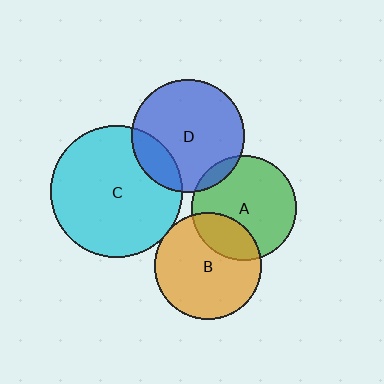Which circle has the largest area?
Circle C (cyan).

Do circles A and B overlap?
Yes.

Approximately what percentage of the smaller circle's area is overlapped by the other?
Approximately 25%.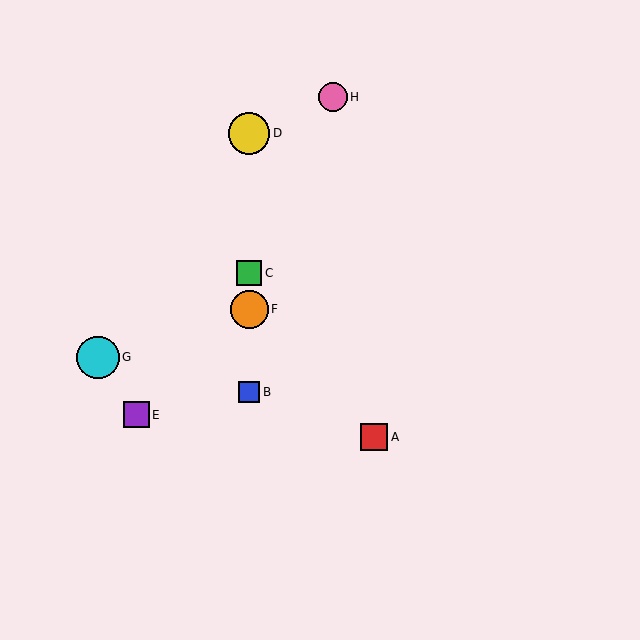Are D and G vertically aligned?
No, D is at x≈249 and G is at x≈98.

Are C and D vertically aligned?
Yes, both are at x≈249.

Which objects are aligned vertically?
Objects B, C, D, F are aligned vertically.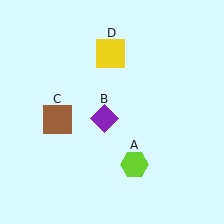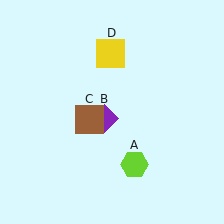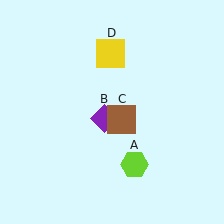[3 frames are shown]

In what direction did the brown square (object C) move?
The brown square (object C) moved right.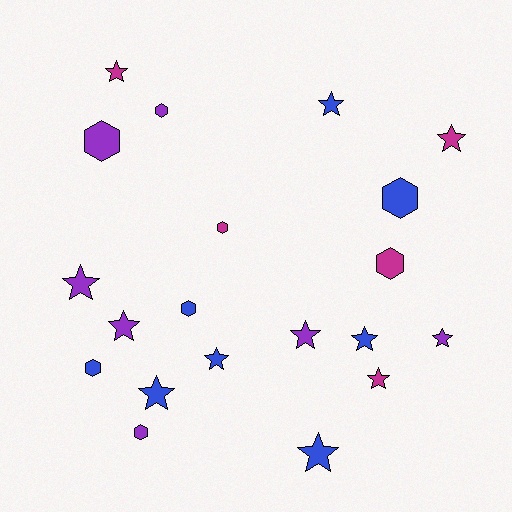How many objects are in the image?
There are 20 objects.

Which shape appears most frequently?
Star, with 12 objects.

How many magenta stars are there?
There are 3 magenta stars.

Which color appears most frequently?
Blue, with 8 objects.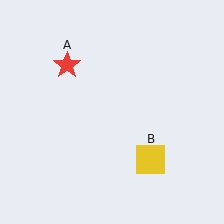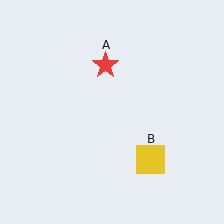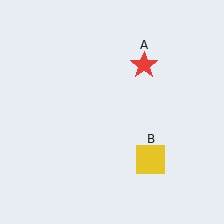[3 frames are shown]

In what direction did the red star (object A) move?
The red star (object A) moved right.